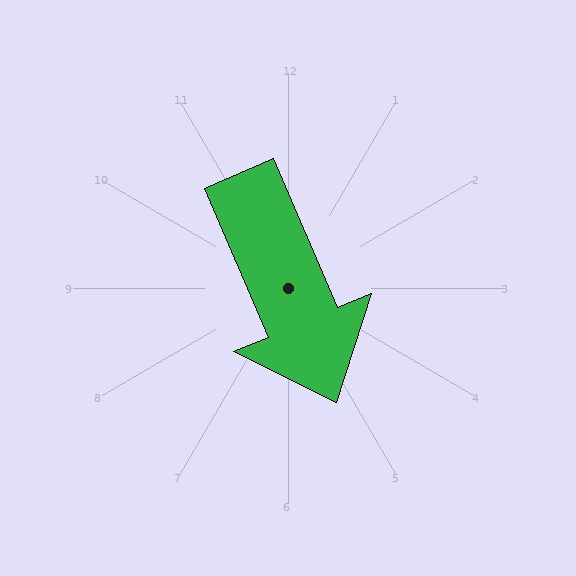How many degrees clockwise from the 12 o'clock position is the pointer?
Approximately 157 degrees.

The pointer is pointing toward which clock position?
Roughly 5 o'clock.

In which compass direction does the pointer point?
Southeast.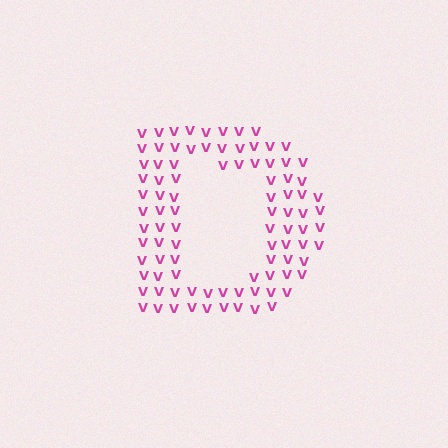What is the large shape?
The large shape is the letter D.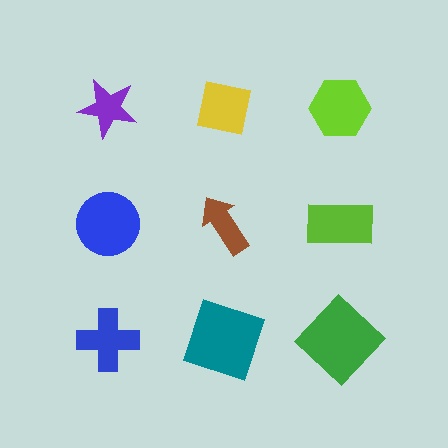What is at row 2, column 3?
A lime rectangle.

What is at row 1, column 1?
A purple star.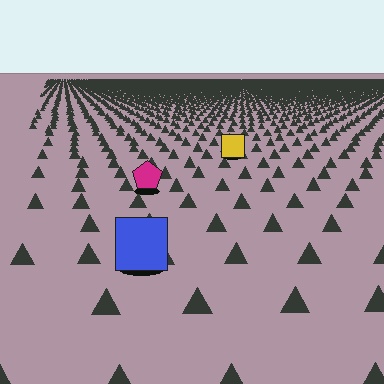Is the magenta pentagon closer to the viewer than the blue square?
No. The blue square is closer — you can tell from the texture gradient: the ground texture is coarser near it.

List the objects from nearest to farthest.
From nearest to farthest: the blue square, the magenta pentagon, the yellow square.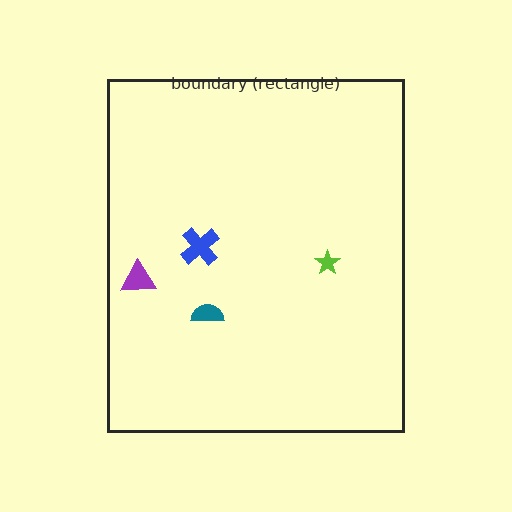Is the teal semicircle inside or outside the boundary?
Inside.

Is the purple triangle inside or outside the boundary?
Inside.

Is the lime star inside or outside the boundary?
Inside.